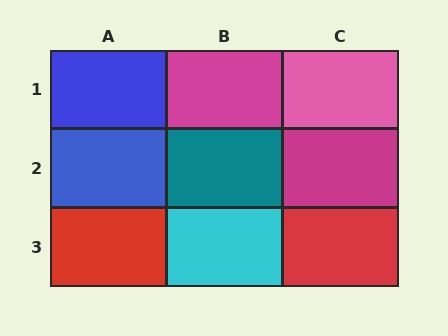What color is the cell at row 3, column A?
Red.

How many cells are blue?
2 cells are blue.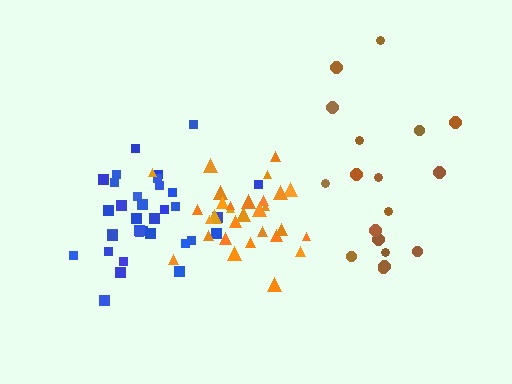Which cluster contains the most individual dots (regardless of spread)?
Blue (34).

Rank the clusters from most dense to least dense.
blue, orange, brown.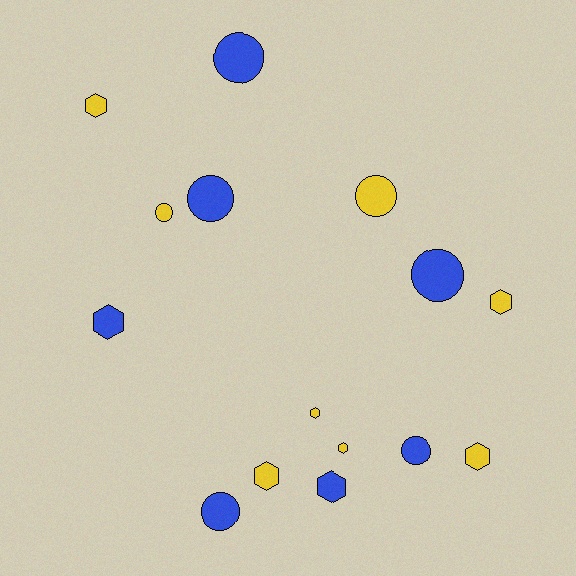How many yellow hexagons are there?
There are 6 yellow hexagons.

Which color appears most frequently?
Yellow, with 8 objects.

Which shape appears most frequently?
Hexagon, with 8 objects.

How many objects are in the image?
There are 15 objects.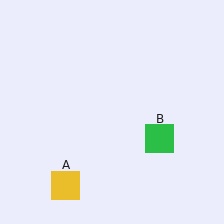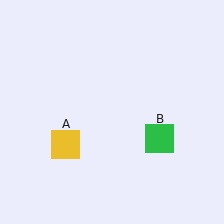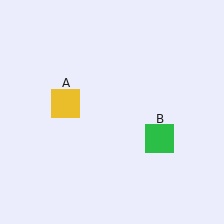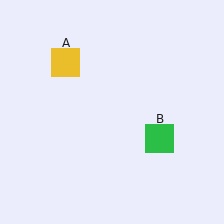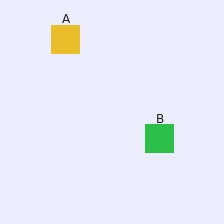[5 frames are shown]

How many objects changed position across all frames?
1 object changed position: yellow square (object A).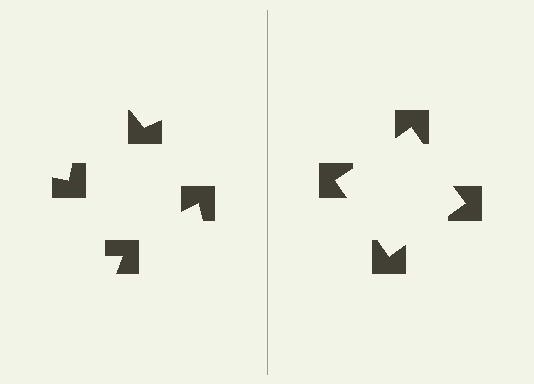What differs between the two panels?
The notched squares are positioned identically on both sides; only the wedge orientations differ. On the right they align to a square; on the left they are misaligned.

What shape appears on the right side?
An illusory square.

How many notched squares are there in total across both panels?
8 — 4 on each side.